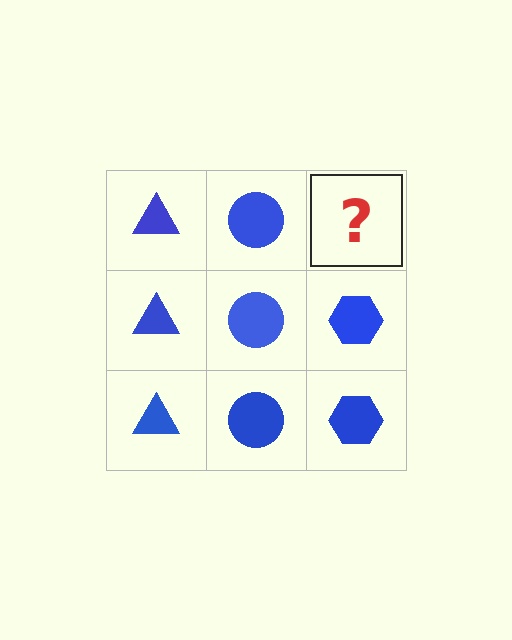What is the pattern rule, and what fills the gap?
The rule is that each column has a consistent shape. The gap should be filled with a blue hexagon.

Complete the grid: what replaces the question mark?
The question mark should be replaced with a blue hexagon.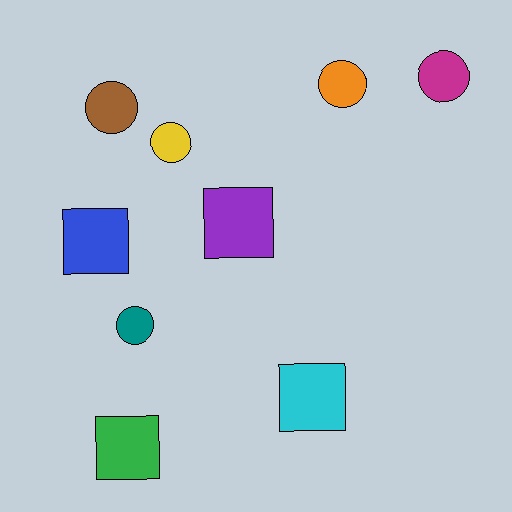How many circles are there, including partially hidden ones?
There are 5 circles.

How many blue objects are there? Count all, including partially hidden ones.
There is 1 blue object.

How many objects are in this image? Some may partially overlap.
There are 9 objects.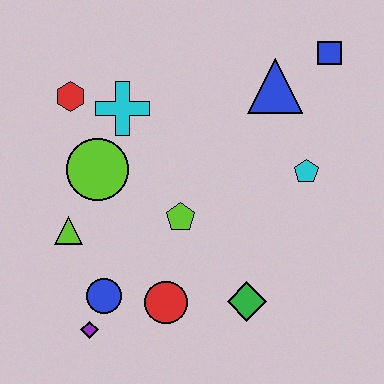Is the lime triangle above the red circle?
Yes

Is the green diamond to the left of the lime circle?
No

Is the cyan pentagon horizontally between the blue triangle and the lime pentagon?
No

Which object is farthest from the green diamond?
The red hexagon is farthest from the green diamond.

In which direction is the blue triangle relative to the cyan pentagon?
The blue triangle is above the cyan pentagon.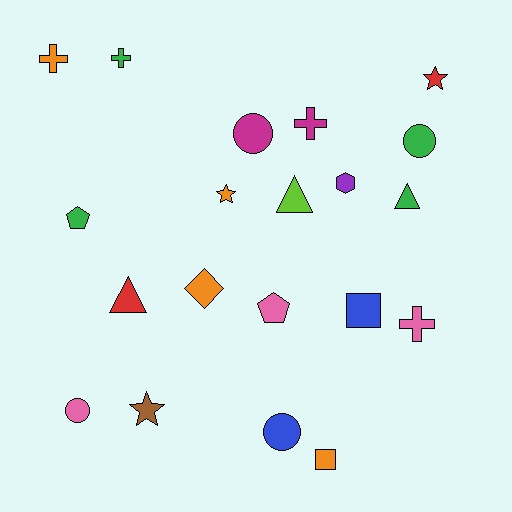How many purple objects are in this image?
There is 1 purple object.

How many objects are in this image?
There are 20 objects.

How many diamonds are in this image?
There is 1 diamond.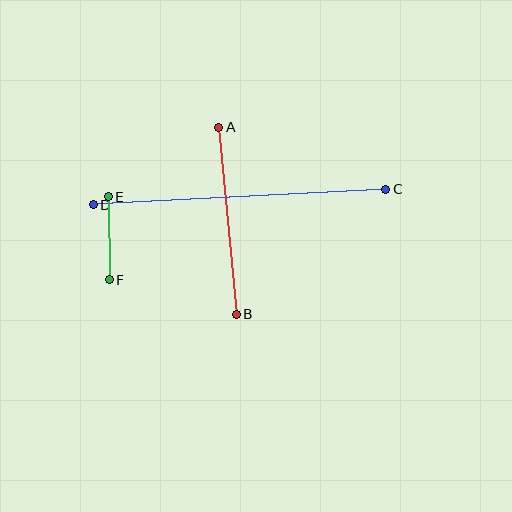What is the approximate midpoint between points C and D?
The midpoint is at approximately (239, 197) pixels.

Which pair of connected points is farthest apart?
Points C and D are farthest apart.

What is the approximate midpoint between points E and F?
The midpoint is at approximately (109, 238) pixels.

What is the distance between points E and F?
The distance is approximately 83 pixels.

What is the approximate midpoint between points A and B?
The midpoint is at approximately (228, 221) pixels.